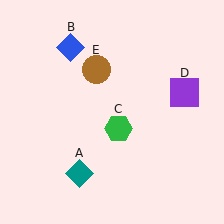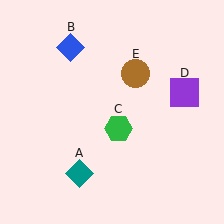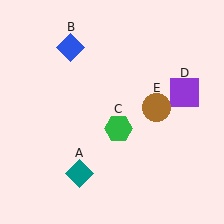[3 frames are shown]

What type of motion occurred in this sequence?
The brown circle (object E) rotated clockwise around the center of the scene.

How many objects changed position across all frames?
1 object changed position: brown circle (object E).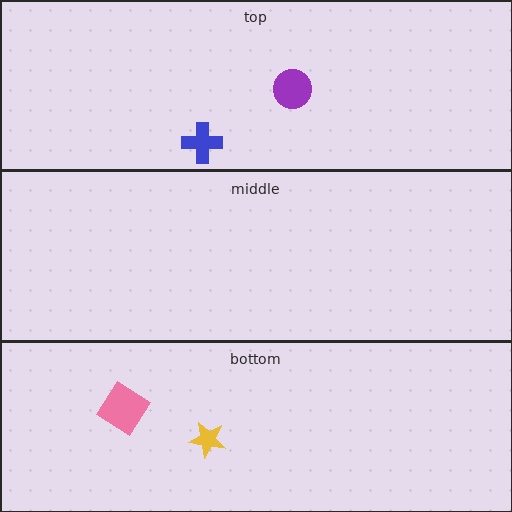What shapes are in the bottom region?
The pink diamond, the yellow star.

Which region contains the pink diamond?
The bottom region.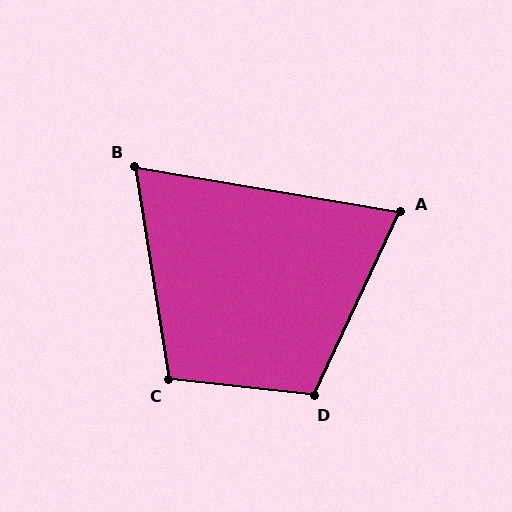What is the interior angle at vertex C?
Approximately 105 degrees (obtuse).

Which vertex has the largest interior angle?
D, at approximately 109 degrees.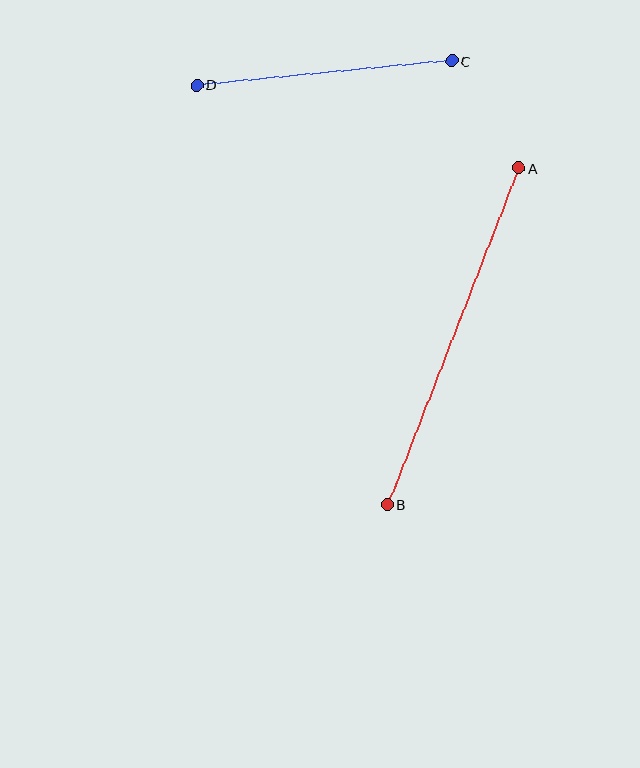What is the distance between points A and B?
The distance is approximately 362 pixels.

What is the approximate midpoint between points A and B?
The midpoint is at approximately (453, 336) pixels.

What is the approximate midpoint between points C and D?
The midpoint is at approximately (324, 73) pixels.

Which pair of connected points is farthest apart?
Points A and B are farthest apart.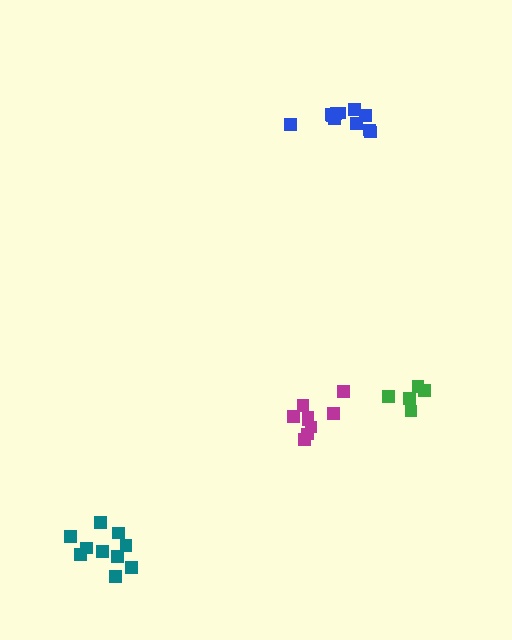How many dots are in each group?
Group 1: 11 dots, Group 2: 9 dots, Group 3: 10 dots, Group 4: 5 dots (35 total).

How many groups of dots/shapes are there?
There are 4 groups.